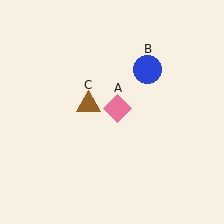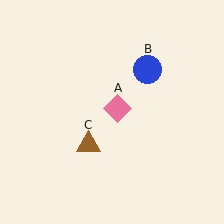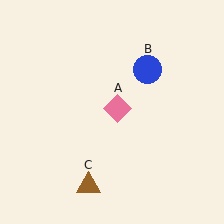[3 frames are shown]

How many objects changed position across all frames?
1 object changed position: brown triangle (object C).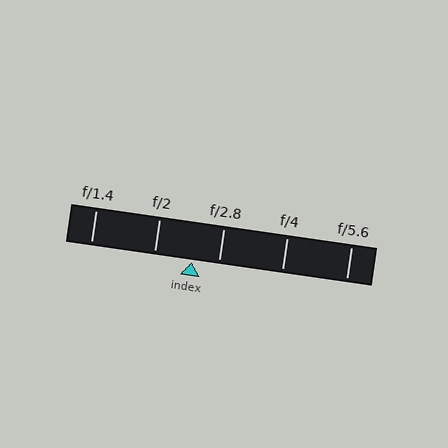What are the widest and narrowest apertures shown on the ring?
The widest aperture shown is f/1.4 and the narrowest is f/5.6.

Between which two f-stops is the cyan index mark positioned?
The index mark is between f/2 and f/2.8.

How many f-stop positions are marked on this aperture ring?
There are 5 f-stop positions marked.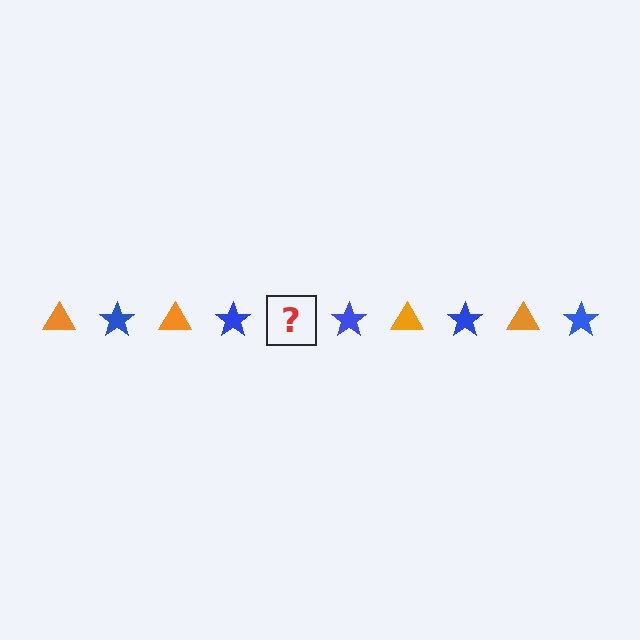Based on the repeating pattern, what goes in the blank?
The blank should be an orange triangle.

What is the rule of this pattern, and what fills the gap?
The rule is that the pattern alternates between orange triangle and blue star. The gap should be filled with an orange triangle.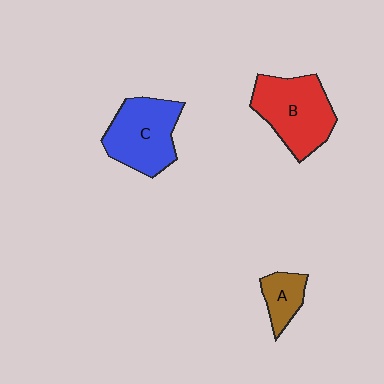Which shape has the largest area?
Shape B (red).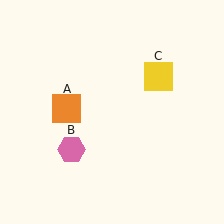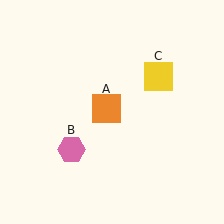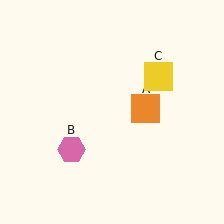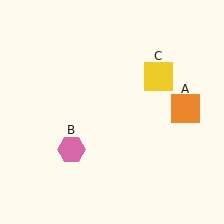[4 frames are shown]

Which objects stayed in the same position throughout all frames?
Pink hexagon (object B) and yellow square (object C) remained stationary.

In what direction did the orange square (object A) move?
The orange square (object A) moved right.